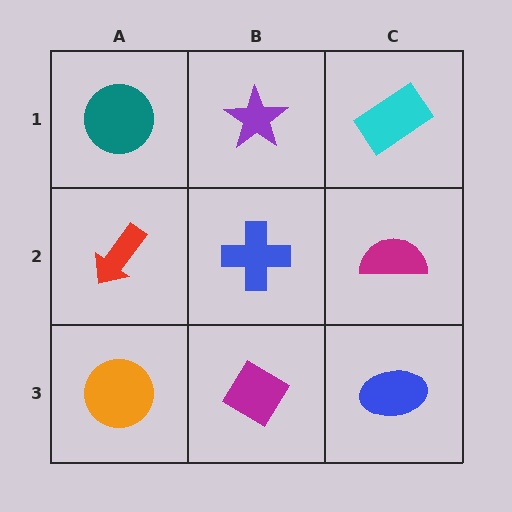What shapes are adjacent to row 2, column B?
A purple star (row 1, column B), a magenta diamond (row 3, column B), a red arrow (row 2, column A), a magenta semicircle (row 2, column C).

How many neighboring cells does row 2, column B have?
4.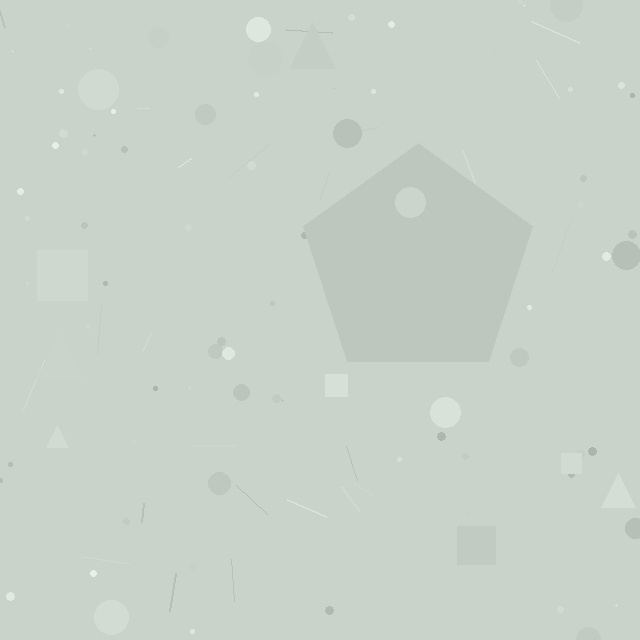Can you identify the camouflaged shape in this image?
The camouflaged shape is a pentagon.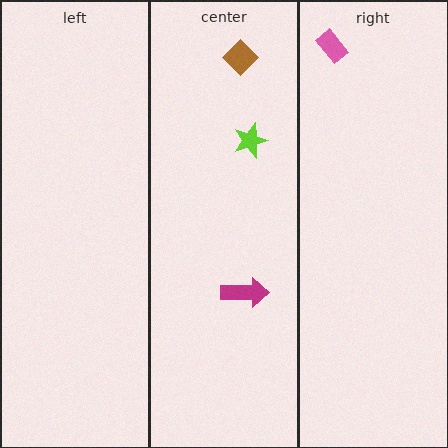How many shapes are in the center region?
3.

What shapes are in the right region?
The pink rectangle.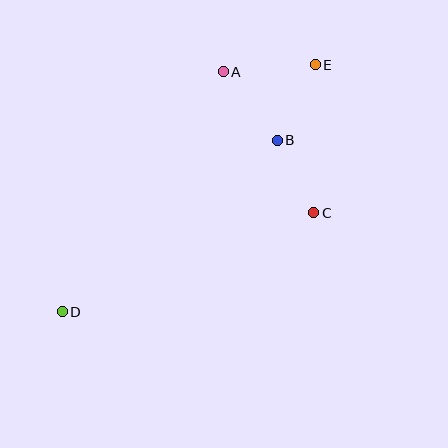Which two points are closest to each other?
Points B and C are closest to each other.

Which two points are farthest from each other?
Points D and E are farthest from each other.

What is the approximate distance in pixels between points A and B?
The distance between A and B is approximately 87 pixels.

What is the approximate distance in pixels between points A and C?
The distance between A and C is approximately 167 pixels.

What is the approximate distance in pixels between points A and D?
The distance between A and D is approximately 289 pixels.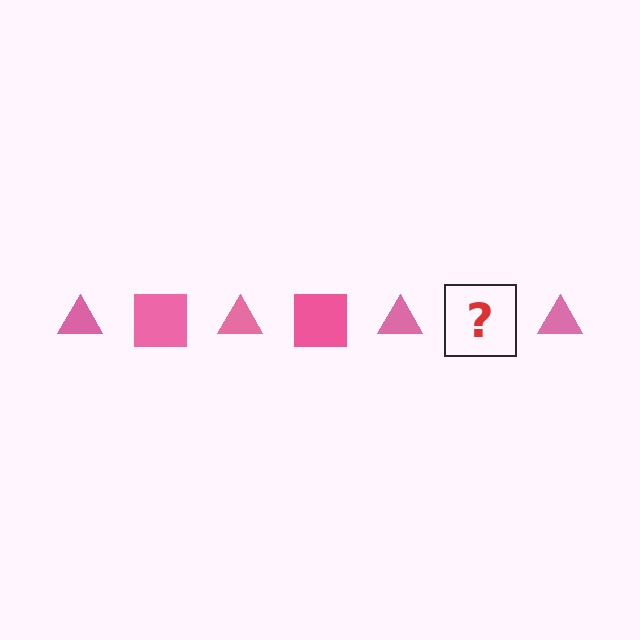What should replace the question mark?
The question mark should be replaced with a pink square.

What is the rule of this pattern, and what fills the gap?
The rule is that the pattern cycles through triangle, square shapes in pink. The gap should be filled with a pink square.